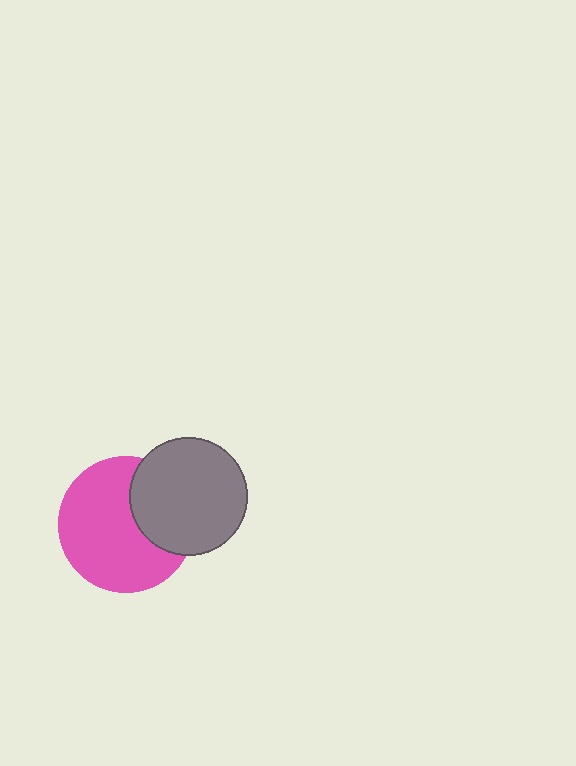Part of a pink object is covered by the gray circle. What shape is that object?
It is a circle.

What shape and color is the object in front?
The object in front is a gray circle.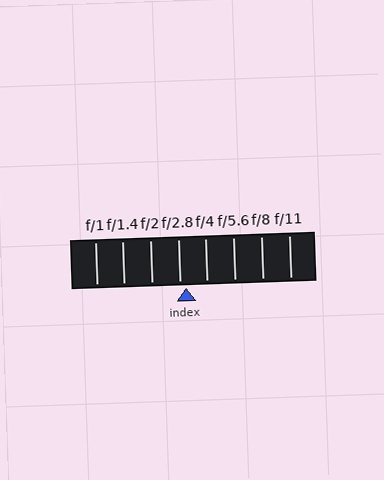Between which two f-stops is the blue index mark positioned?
The index mark is between f/2.8 and f/4.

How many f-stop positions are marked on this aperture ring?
There are 8 f-stop positions marked.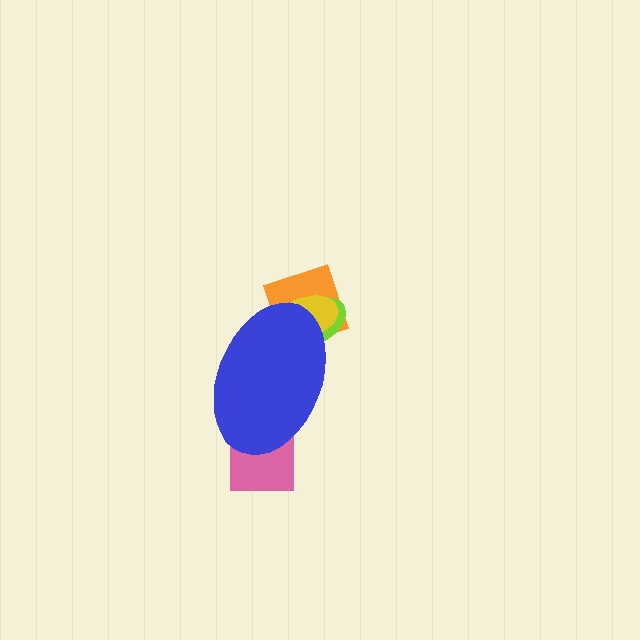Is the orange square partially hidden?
Yes, the orange square is partially hidden behind the blue ellipse.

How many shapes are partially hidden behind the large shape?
4 shapes are partially hidden.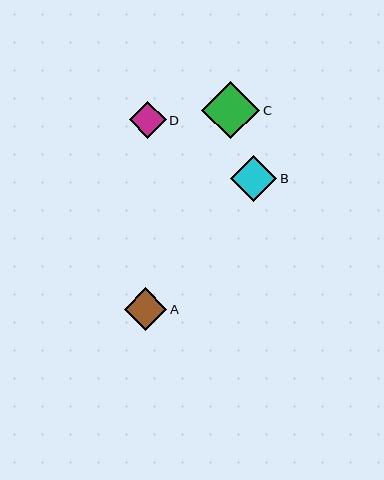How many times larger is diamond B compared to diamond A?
Diamond B is approximately 1.1 times the size of diamond A.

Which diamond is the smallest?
Diamond D is the smallest with a size of approximately 37 pixels.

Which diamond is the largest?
Diamond C is the largest with a size of approximately 58 pixels.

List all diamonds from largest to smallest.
From largest to smallest: C, B, A, D.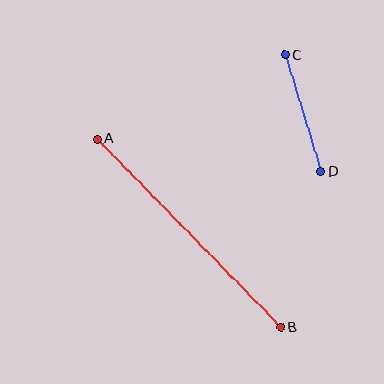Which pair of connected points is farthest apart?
Points A and B are farthest apart.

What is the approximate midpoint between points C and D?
The midpoint is at approximately (303, 113) pixels.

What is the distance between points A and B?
The distance is approximately 263 pixels.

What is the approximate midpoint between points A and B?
The midpoint is at approximately (189, 233) pixels.